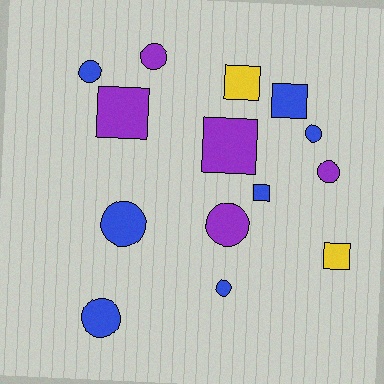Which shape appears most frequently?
Circle, with 8 objects.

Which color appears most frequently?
Blue, with 7 objects.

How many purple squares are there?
There are 2 purple squares.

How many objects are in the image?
There are 14 objects.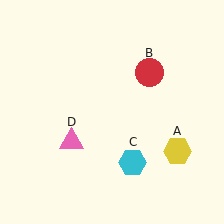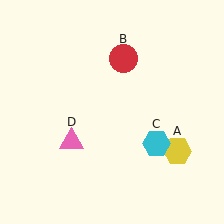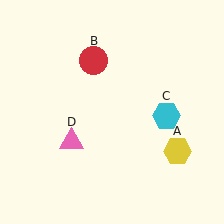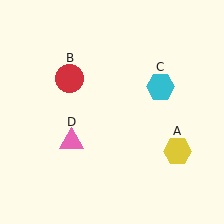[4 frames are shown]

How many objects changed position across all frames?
2 objects changed position: red circle (object B), cyan hexagon (object C).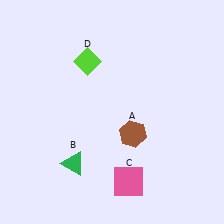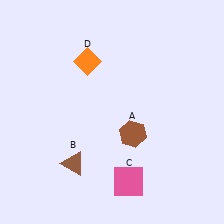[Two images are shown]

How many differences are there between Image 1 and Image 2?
There are 2 differences between the two images.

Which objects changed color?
B changed from green to brown. D changed from lime to orange.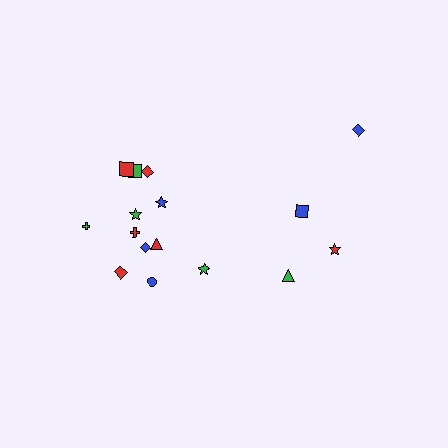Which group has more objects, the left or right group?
The left group.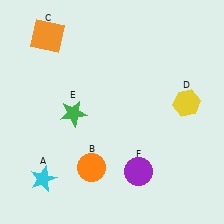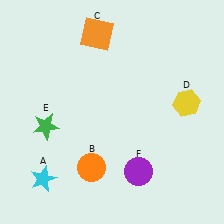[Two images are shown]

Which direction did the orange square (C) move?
The orange square (C) moved right.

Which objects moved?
The objects that moved are: the orange square (C), the green star (E).